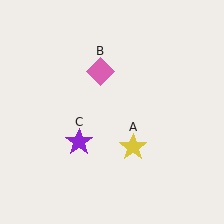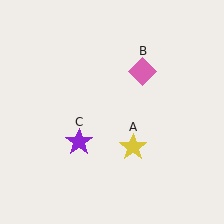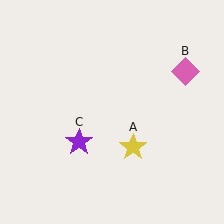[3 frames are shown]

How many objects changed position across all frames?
1 object changed position: pink diamond (object B).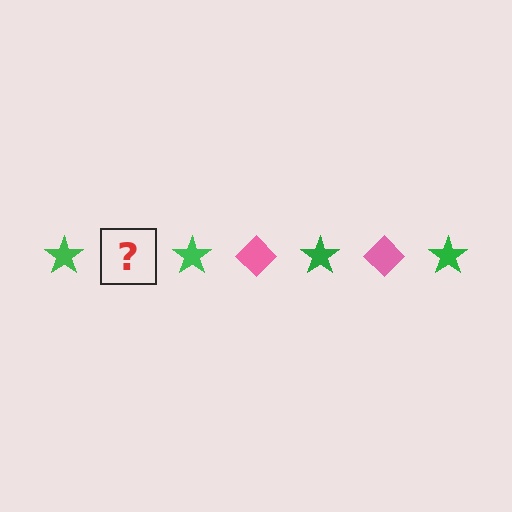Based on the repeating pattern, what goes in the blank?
The blank should be a pink diamond.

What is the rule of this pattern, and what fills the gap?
The rule is that the pattern alternates between green star and pink diamond. The gap should be filled with a pink diamond.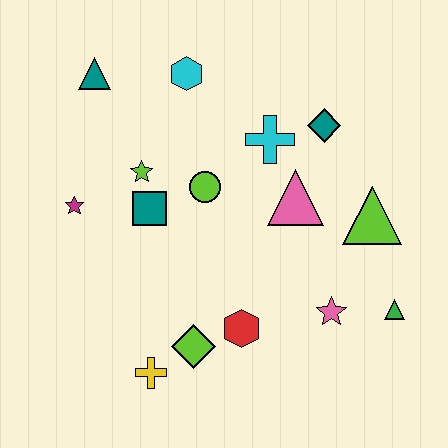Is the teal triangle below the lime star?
No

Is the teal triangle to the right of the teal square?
No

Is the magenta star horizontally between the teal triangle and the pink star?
No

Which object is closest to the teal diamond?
The cyan cross is closest to the teal diamond.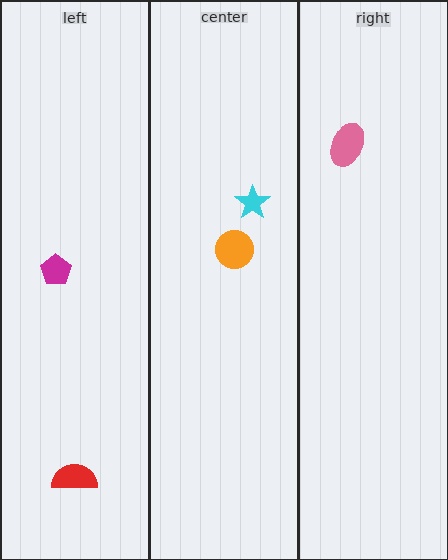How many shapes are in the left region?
2.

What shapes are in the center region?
The cyan star, the orange circle.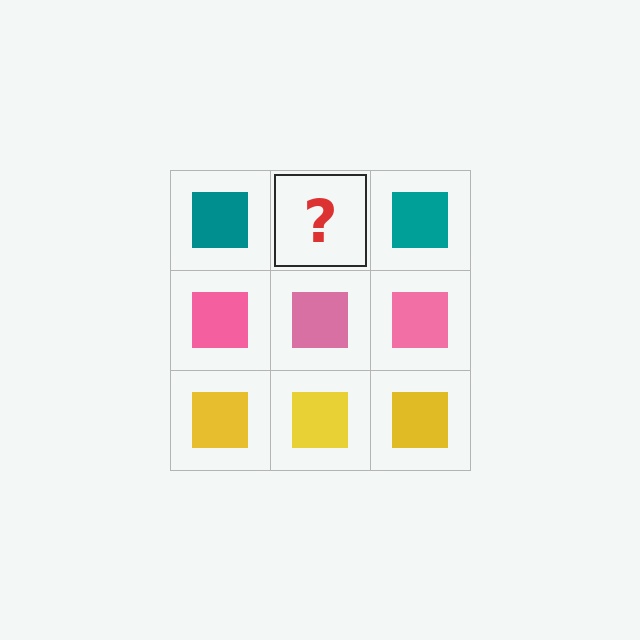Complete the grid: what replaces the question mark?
The question mark should be replaced with a teal square.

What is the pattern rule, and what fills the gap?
The rule is that each row has a consistent color. The gap should be filled with a teal square.